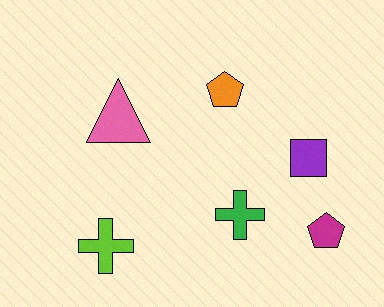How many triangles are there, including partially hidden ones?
There is 1 triangle.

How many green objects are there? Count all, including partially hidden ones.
There is 1 green object.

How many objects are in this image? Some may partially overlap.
There are 6 objects.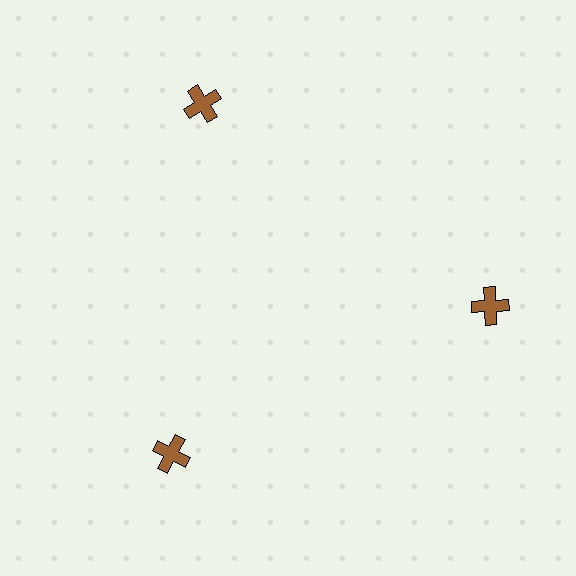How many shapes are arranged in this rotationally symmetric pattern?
There are 3 shapes, arranged in 3 groups of 1.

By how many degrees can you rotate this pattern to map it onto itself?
The pattern maps onto itself every 120 degrees of rotation.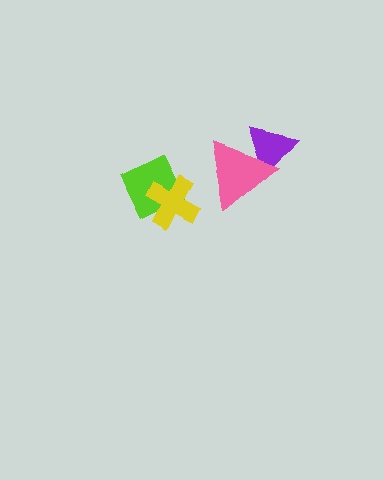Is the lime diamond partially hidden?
Yes, it is partially covered by another shape.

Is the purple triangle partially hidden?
Yes, it is partially covered by another shape.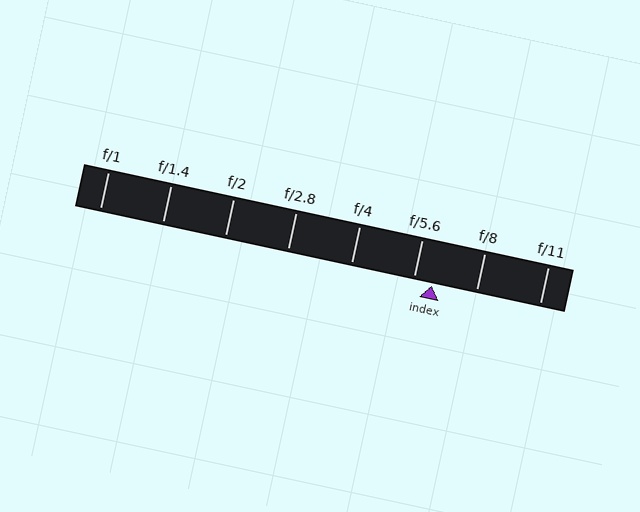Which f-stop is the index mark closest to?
The index mark is closest to f/5.6.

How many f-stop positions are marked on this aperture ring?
There are 8 f-stop positions marked.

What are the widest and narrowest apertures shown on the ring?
The widest aperture shown is f/1 and the narrowest is f/11.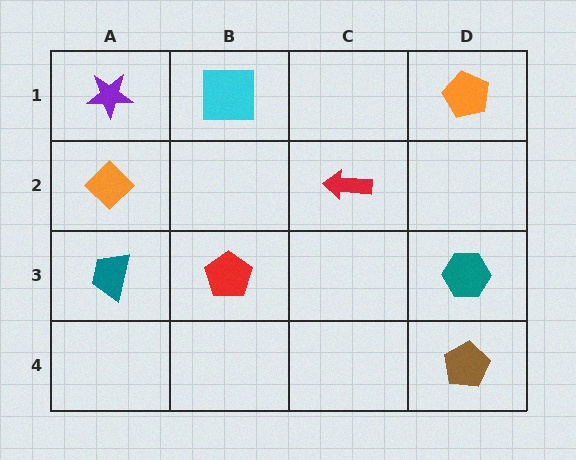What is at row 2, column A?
An orange diamond.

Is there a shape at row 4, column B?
No, that cell is empty.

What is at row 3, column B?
A red pentagon.